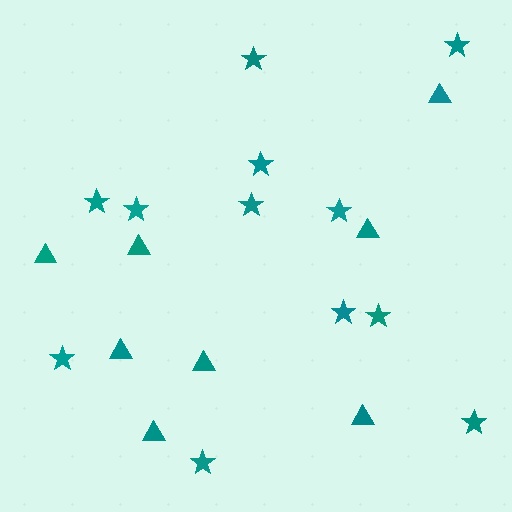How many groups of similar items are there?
There are 2 groups: one group of triangles (8) and one group of stars (12).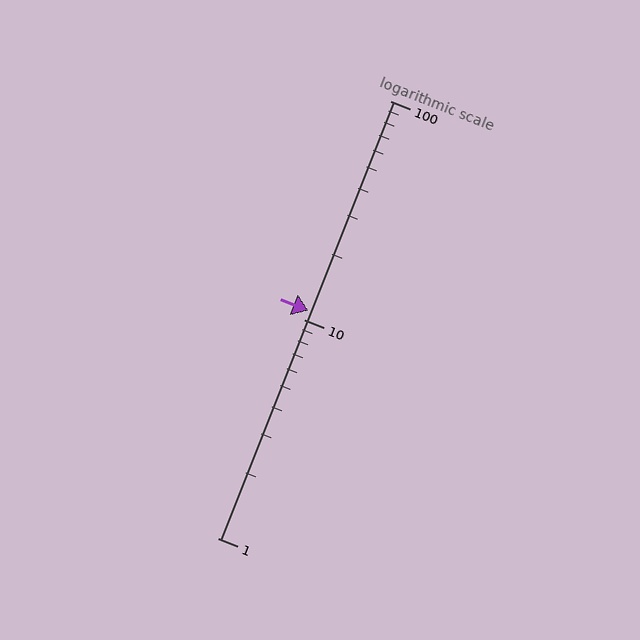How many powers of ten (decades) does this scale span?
The scale spans 2 decades, from 1 to 100.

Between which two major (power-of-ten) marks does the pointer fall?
The pointer is between 10 and 100.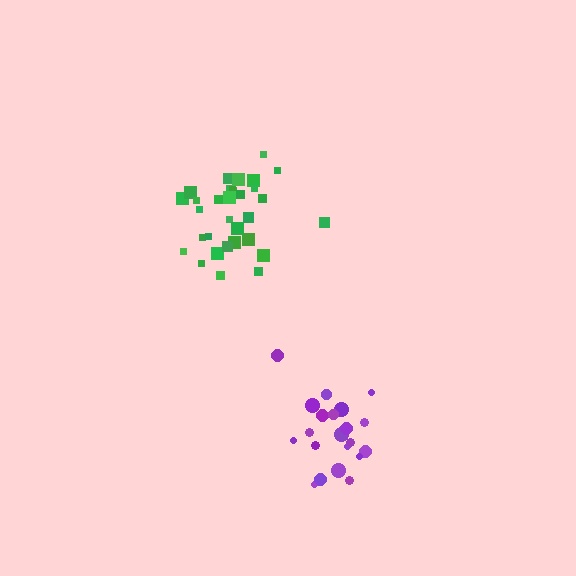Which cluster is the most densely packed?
Green.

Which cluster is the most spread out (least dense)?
Purple.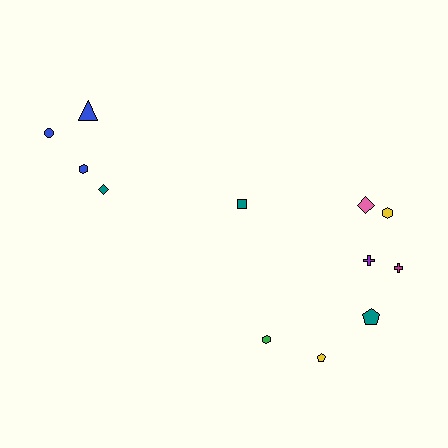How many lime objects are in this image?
There are no lime objects.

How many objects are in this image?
There are 12 objects.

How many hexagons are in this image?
There are 3 hexagons.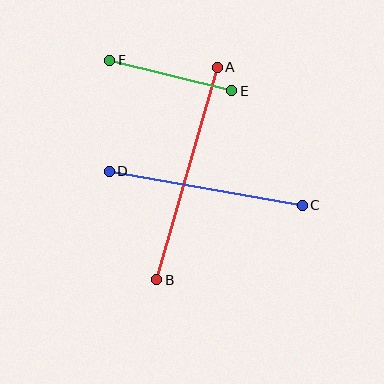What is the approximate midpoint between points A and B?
The midpoint is at approximately (187, 173) pixels.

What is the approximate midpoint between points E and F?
The midpoint is at approximately (171, 75) pixels.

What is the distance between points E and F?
The distance is approximately 126 pixels.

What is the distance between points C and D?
The distance is approximately 196 pixels.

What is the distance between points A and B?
The distance is approximately 221 pixels.